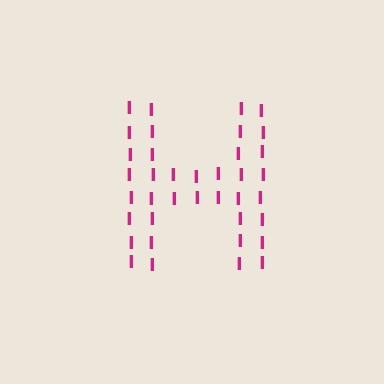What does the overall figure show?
The overall figure shows the letter H.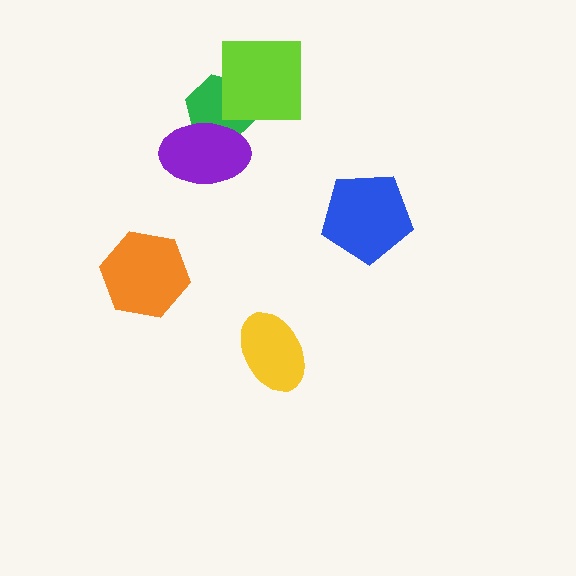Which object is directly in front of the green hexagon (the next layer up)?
The purple ellipse is directly in front of the green hexagon.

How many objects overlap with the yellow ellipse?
0 objects overlap with the yellow ellipse.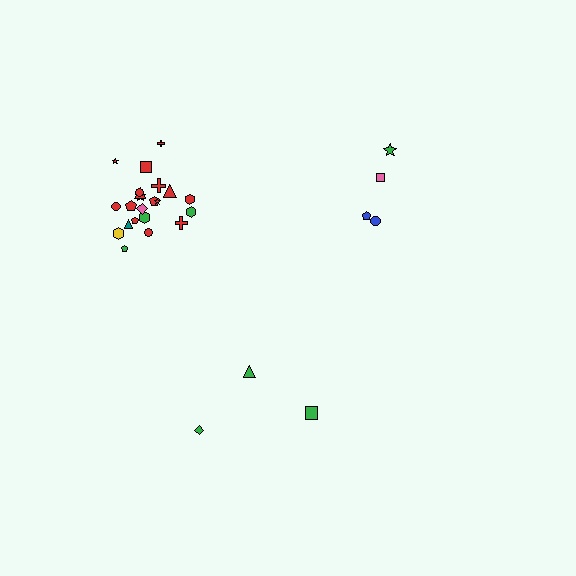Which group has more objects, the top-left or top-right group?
The top-left group.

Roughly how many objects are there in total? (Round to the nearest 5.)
Roughly 30 objects in total.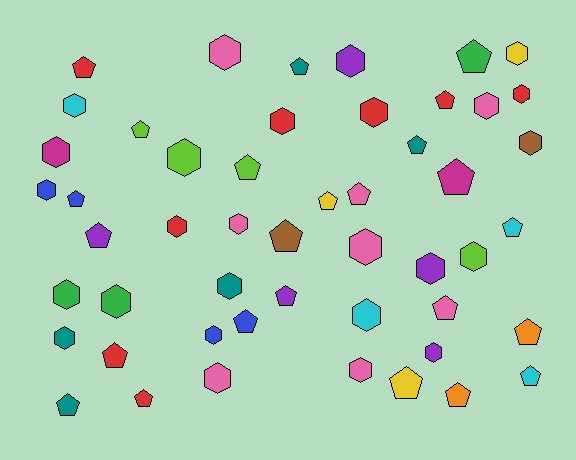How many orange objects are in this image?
There are 2 orange objects.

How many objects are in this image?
There are 50 objects.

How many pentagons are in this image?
There are 24 pentagons.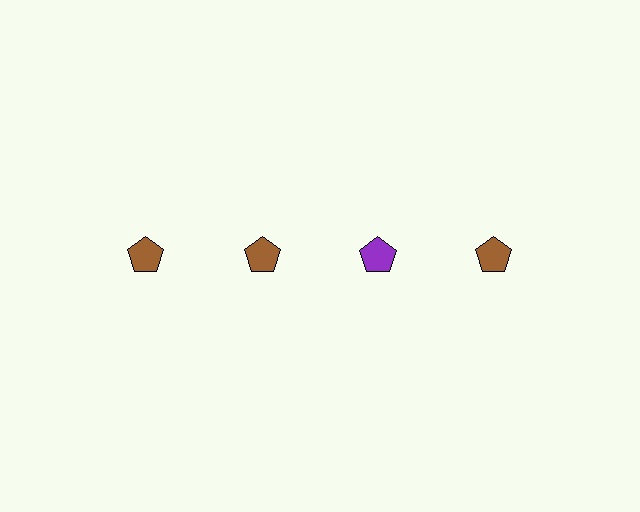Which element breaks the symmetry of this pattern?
The purple pentagon in the top row, center column breaks the symmetry. All other shapes are brown pentagons.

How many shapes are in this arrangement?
There are 4 shapes arranged in a grid pattern.